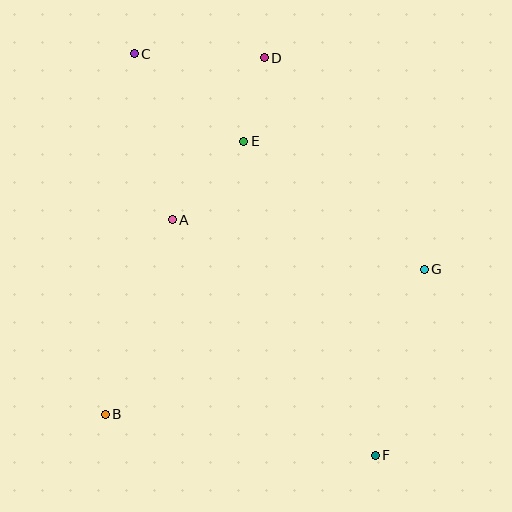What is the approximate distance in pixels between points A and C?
The distance between A and C is approximately 170 pixels.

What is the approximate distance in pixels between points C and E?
The distance between C and E is approximately 140 pixels.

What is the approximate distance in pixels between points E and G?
The distance between E and G is approximately 221 pixels.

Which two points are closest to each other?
Points D and E are closest to each other.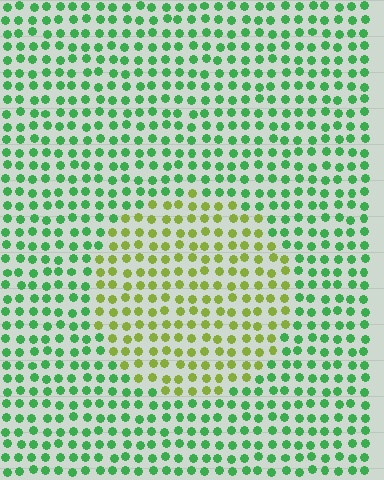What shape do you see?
I see a circle.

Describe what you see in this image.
The image is filled with small green elements in a uniform arrangement. A circle-shaped region is visible where the elements are tinted to a slightly different hue, forming a subtle color boundary.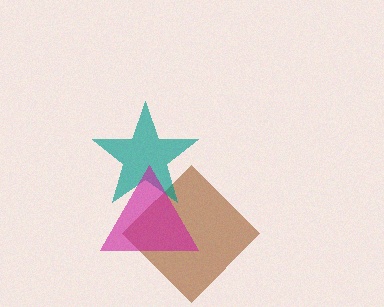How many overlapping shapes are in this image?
There are 3 overlapping shapes in the image.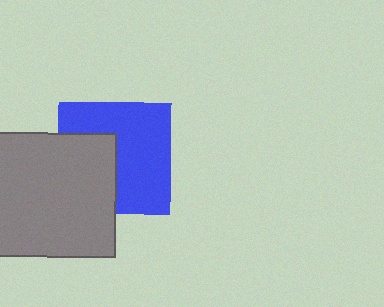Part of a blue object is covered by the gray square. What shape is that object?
It is a square.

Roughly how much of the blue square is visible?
About half of it is visible (roughly 61%).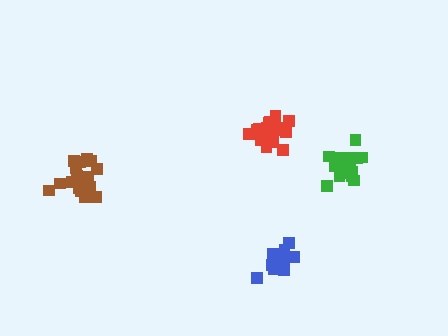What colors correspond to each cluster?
The clusters are colored: red, brown, blue, green.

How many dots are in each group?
Group 1: 19 dots, Group 2: 17 dots, Group 3: 14 dots, Group 4: 17 dots (67 total).